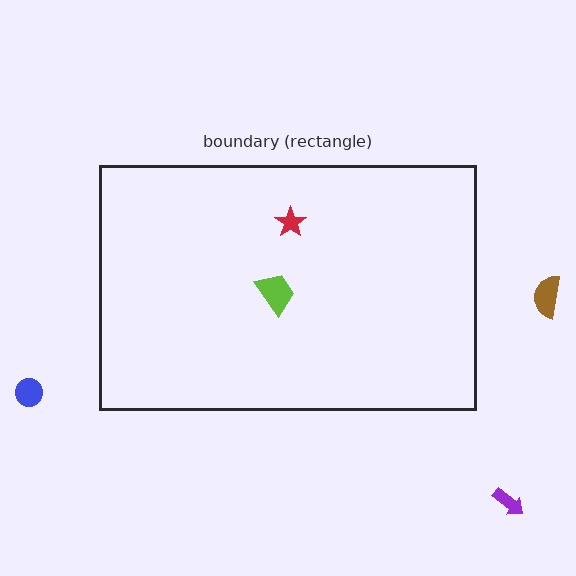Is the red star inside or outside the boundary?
Inside.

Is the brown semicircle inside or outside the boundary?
Outside.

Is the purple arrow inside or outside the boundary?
Outside.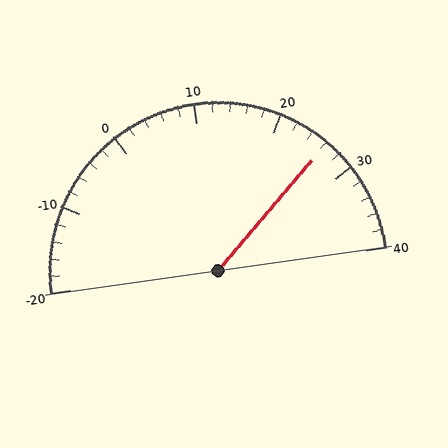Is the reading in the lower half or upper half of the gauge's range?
The reading is in the upper half of the range (-20 to 40).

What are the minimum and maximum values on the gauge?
The gauge ranges from -20 to 40.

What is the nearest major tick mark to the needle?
The nearest major tick mark is 30.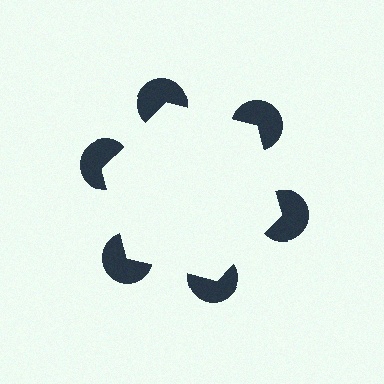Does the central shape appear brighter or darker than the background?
It typically appears slightly brighter than the background, even though no actual brightness change is drawn.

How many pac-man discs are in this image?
There are 6 — one at each vertex of the illusory hexagon.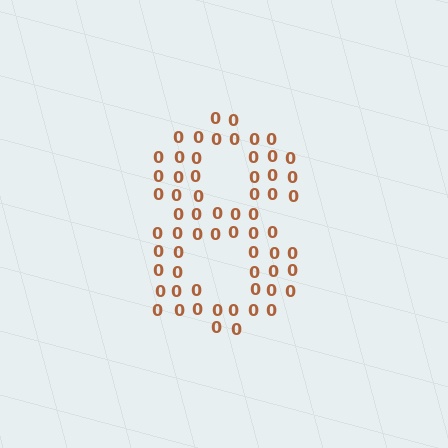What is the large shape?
The large shape is the digit 8.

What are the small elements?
The small elements are digit 0's.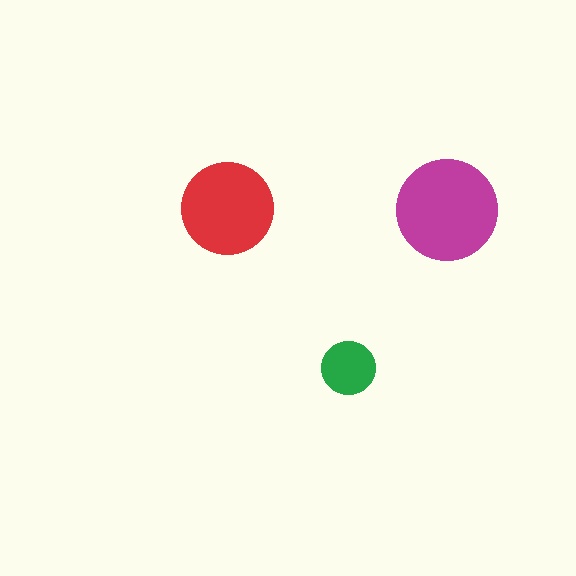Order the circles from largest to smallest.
the magenta one, the red one, the green one.